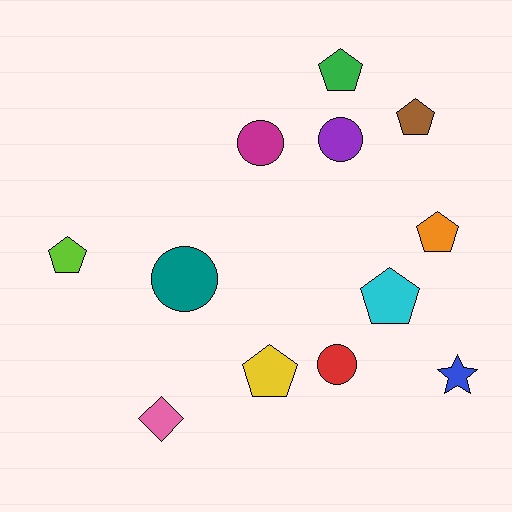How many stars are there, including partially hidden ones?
There is 1 star.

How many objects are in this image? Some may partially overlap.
There are 12 objects.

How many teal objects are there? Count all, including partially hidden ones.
There is 1 teal object.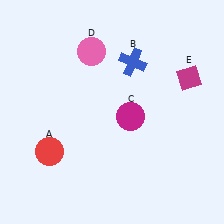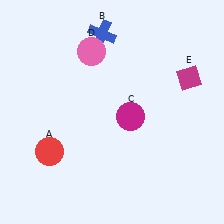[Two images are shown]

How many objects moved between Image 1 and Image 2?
1 object moved between the two images.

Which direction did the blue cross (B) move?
The blue cross (B) moved left.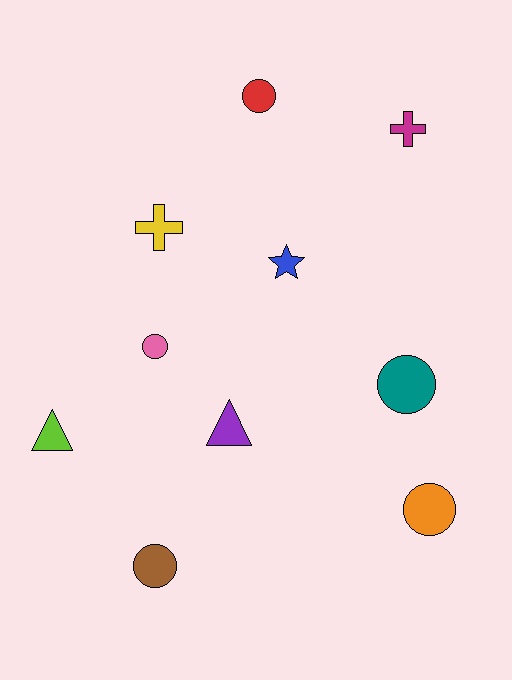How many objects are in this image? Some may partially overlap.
There are 10 objects.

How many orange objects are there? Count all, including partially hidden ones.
There is 1 orange object.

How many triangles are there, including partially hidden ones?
There are 2 triangles.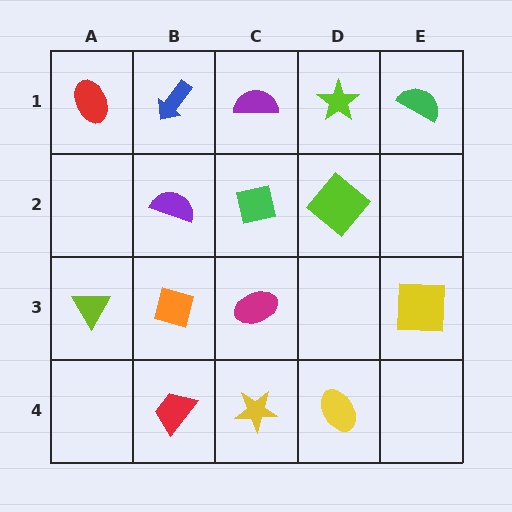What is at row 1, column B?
A blue arrow.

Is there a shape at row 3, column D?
No, that cell is empty.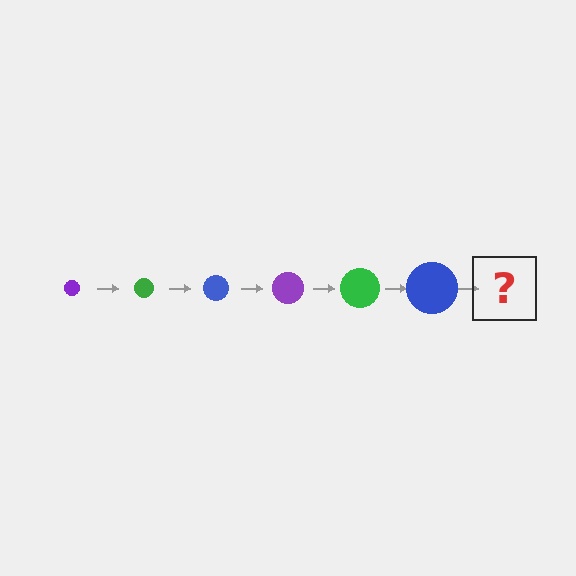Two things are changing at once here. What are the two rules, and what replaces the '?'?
The two rules are that the circle grows larger each step and the color cycles through purple, green, and blue. The '?' should be a purple circle, larger than the previous one.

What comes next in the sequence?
The next element should be a purple circle, larger than the previous one.